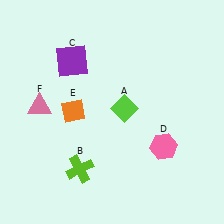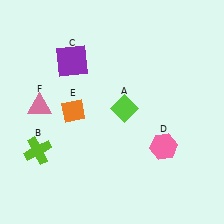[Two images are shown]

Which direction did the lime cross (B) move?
The lime cross (B) moved left.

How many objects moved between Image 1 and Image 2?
1 object moved between the two images.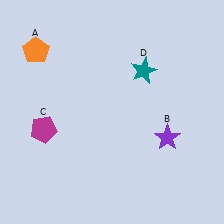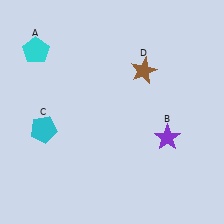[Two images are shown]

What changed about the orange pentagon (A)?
In Image 1, A is orange. In Image 2, it changed to cyan.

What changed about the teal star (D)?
In Image 1, D is teal. In Image 2, it changed to brown.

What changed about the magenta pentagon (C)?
In Image 1, C is magenta. In Image 2, it changed to cyan.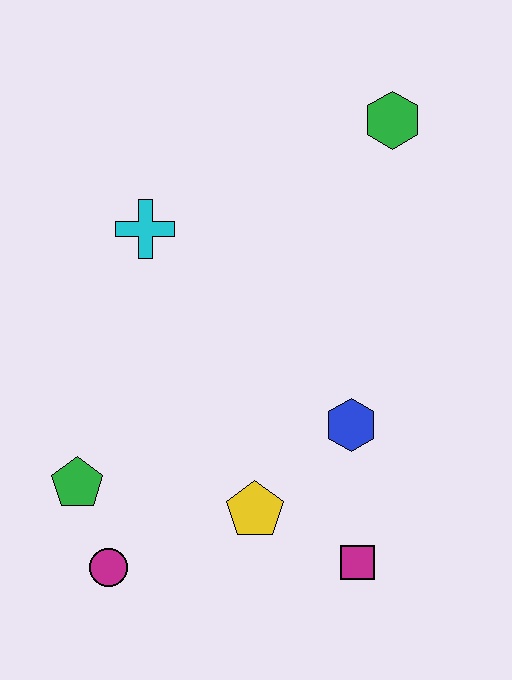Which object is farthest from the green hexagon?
The magenta circle is farthest from the green hexagon.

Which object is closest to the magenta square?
The yellow pentagon is closest to the magenta square.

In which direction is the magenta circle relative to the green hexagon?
The magenta circle is below the green hexagon.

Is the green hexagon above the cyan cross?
Yes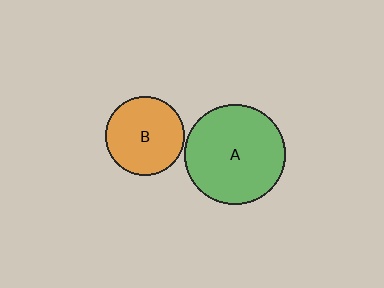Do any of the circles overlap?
No, none of the circles overlap.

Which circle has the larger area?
Circle A (green).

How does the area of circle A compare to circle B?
Approximately 1.6 times.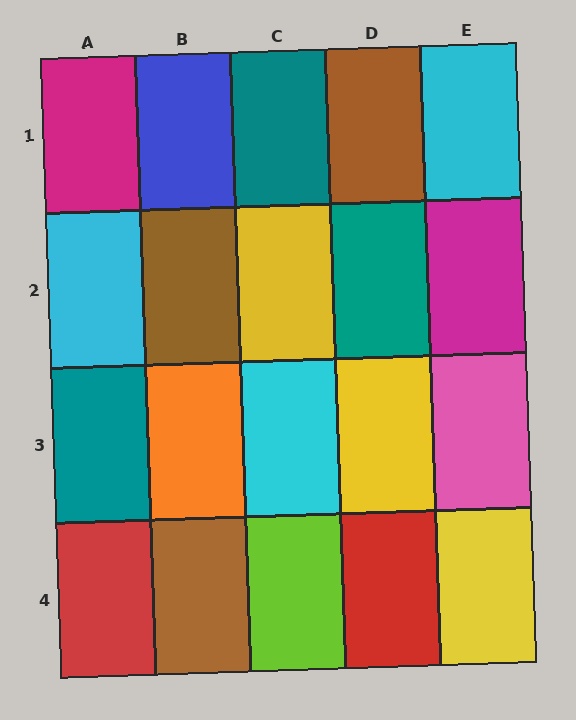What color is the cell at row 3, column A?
Teal.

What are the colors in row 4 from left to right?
Red, brown, lime, red, yellow.